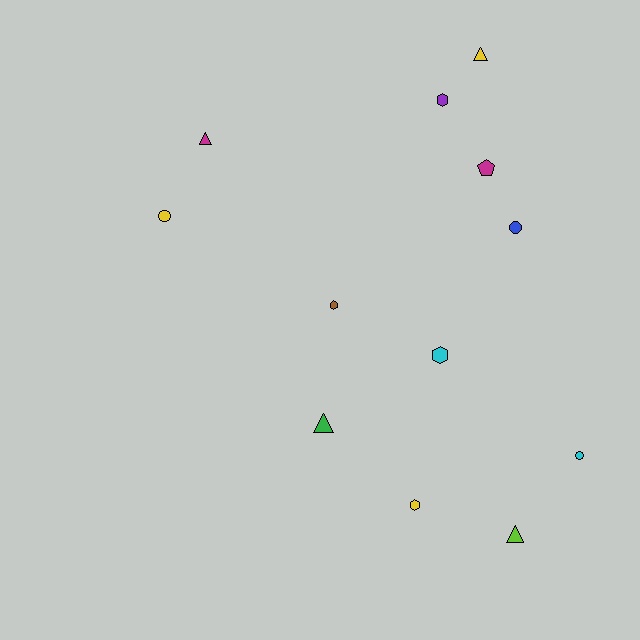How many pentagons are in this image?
There is 1 pentagon.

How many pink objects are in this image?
There are no pink objects.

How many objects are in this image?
There are 12 objects.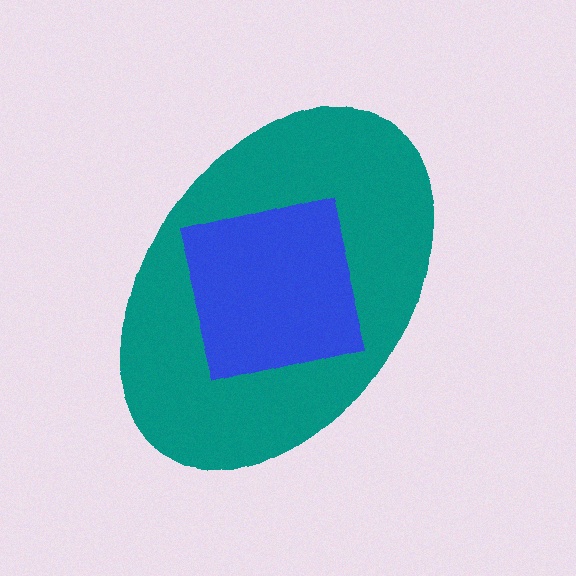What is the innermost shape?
The blue square.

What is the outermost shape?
The teal ellipse.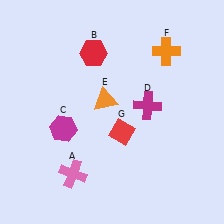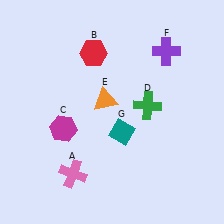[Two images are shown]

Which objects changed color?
D changed from magenta to green. F changed from orange to purple. G changed from red to teal.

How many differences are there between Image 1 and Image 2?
There are 3 differences between the two images.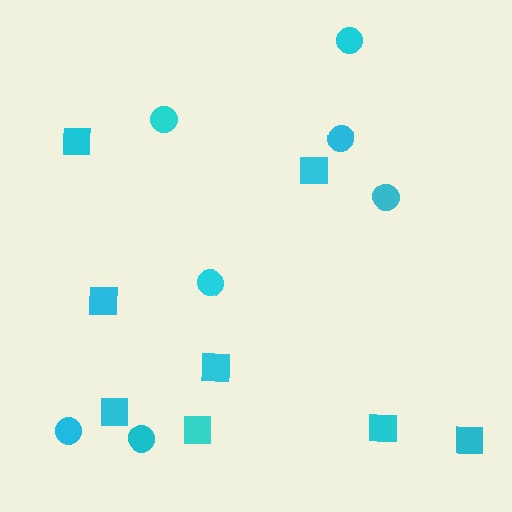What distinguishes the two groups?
There are 2 groups: one group of circles (7) and one group of squares (8).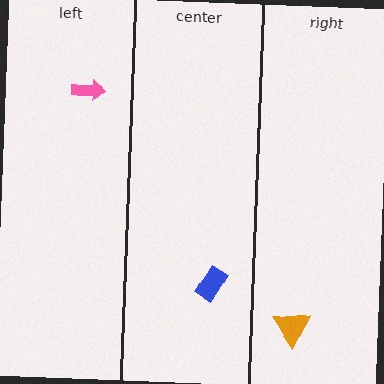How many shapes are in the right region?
1.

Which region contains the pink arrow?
The left region.